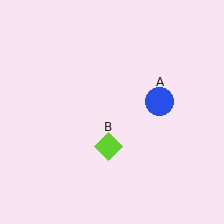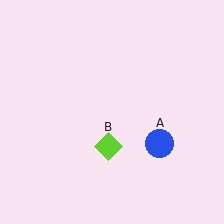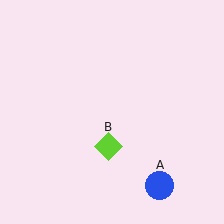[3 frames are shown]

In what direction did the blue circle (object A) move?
The blue circle (object A) moved down.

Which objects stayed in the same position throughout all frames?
Lime diamond (object B) remained stationary.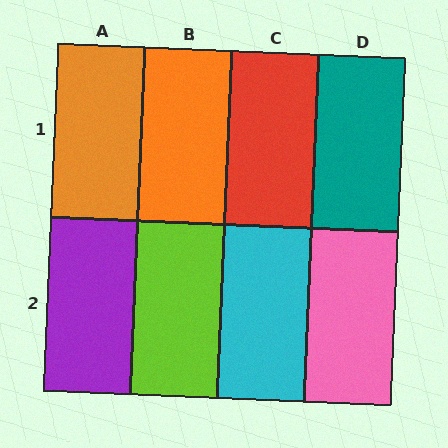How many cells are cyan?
1 cell is cyan.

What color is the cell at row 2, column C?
Cyan.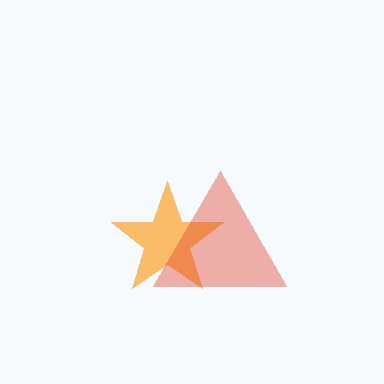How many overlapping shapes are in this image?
There are 2 overlapping shapes in the image.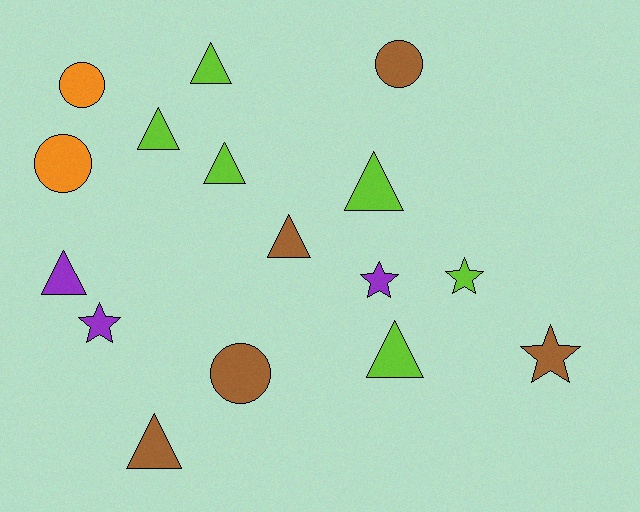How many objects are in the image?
There are 16 objects.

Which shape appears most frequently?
Triangle, with 8 objects.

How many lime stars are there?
There is 1 lime star.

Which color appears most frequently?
Lime, with 6 objects.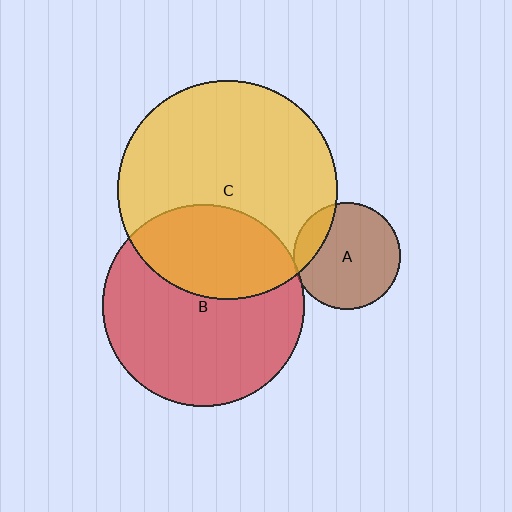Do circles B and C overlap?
Yes.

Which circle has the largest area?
Circle C (yellow).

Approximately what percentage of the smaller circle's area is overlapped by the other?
Approximately 35%.